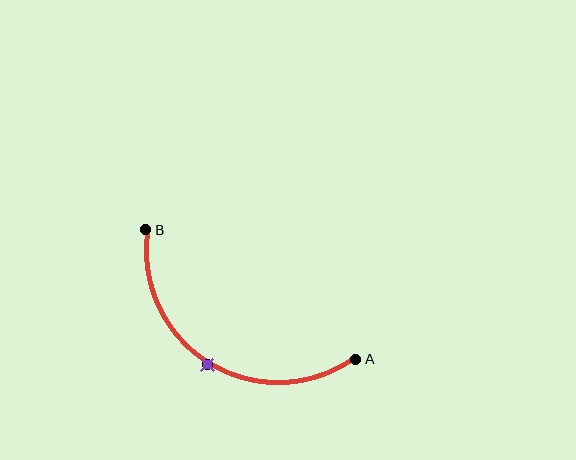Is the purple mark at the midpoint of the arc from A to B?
Yes. The purple mark lies on the arc at equal arc-length from both A and B — it is the arc midpoint.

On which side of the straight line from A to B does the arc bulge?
The arc bulges below the straight line connecting A and B.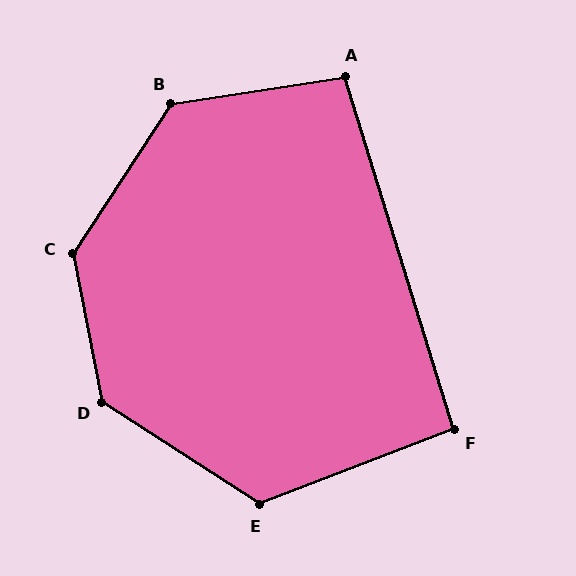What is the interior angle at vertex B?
Approximately 132 degrees (obtuse).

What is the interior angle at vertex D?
Approximately 134 degrees (obtuse).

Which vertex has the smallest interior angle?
F, at approximately 94 degrees.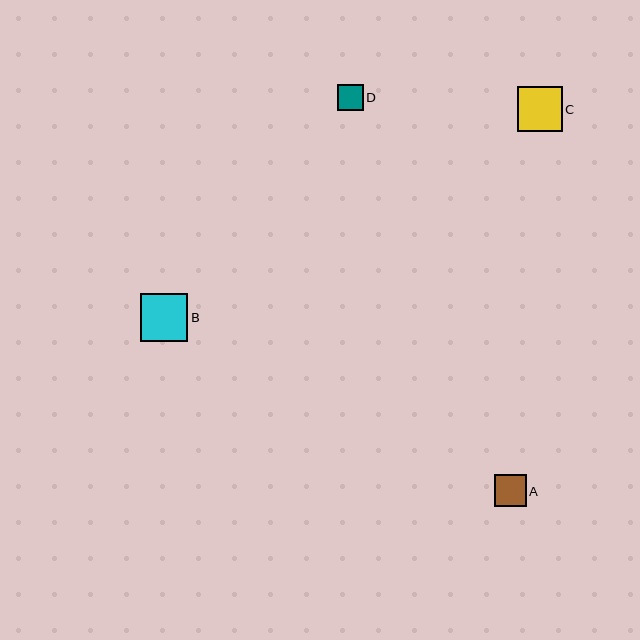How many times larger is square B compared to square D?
Square B is approximately 1.8 times the size of square D.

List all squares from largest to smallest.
From largest to smallest: B, C, A, D.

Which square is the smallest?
Square D is the smallest with a size of approximately 26 pixels.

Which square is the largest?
Square B is the largest with a size of approximately 47 pixels.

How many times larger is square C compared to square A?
Square C is approximately 1.4 times the size of square A.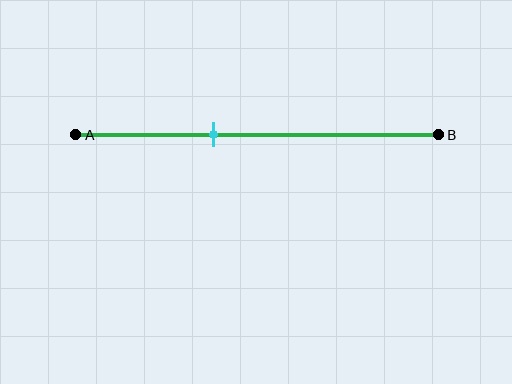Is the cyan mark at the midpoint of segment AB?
No, the mark is at about 40% from A, not at the 50% midpoint.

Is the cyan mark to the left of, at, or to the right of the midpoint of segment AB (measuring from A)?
The cyan mark is to the left of the midpoint of segment AB.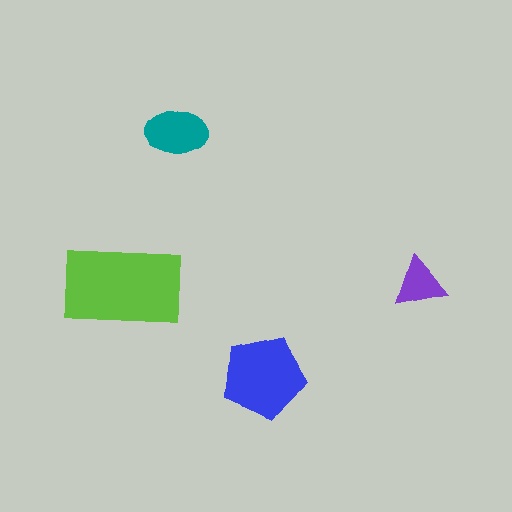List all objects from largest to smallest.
The lime rectangle, the blue pentagon, the teal ellipse, the purple triangle.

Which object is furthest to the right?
The purple triangle is rightmost.